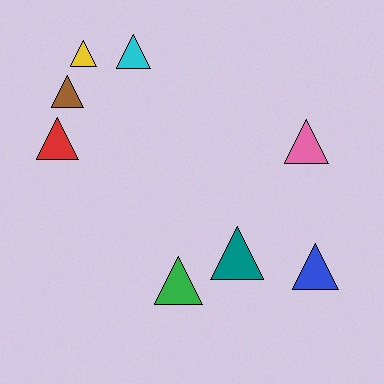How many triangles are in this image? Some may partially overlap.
There are 8 triangles.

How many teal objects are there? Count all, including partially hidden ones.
There is 1 teal object.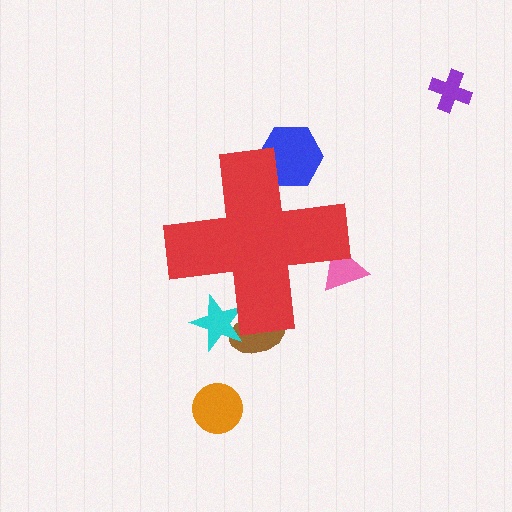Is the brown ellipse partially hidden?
Yes, the brown ellipse is partially hidden behind the red cross.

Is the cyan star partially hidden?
Yes, the cyan star is partially hidden behind the red cross.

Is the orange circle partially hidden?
No, the orange circle is fully visible.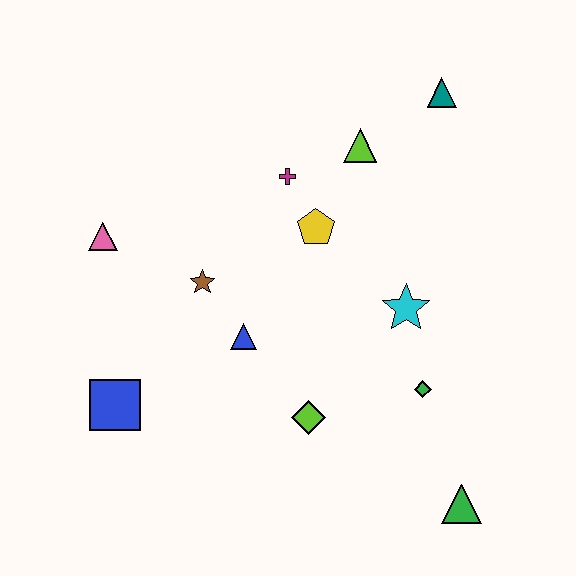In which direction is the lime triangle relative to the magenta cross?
The lime triangle is to the right of the magenta cross.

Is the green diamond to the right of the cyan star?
Yes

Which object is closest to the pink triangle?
The brown star is closest to the pink triangle.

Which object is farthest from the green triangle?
The pink triangle is farthest from the green triangle.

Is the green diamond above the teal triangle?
No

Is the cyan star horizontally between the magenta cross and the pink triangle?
No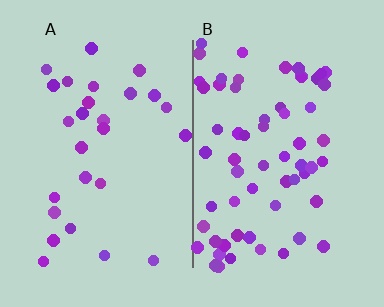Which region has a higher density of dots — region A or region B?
B (the right).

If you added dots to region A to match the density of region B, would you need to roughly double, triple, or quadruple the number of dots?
Approximately double.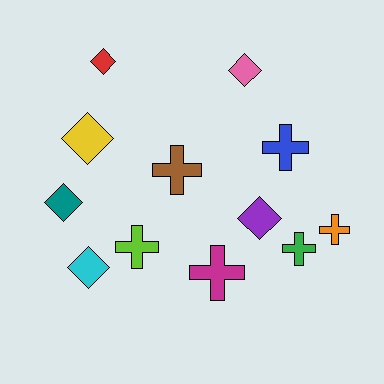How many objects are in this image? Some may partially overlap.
There are 12 objects.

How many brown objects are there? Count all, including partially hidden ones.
There is 1 brown object.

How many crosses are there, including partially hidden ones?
There are 6 crosses.